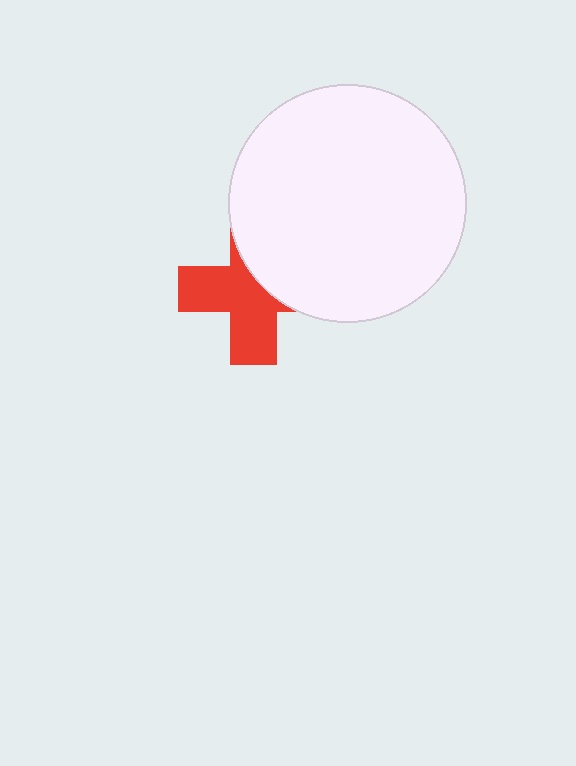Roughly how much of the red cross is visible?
About half of it is visible (roughly 57%).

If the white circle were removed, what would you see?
You would see the complete red cross.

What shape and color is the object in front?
The object in front is a white circle.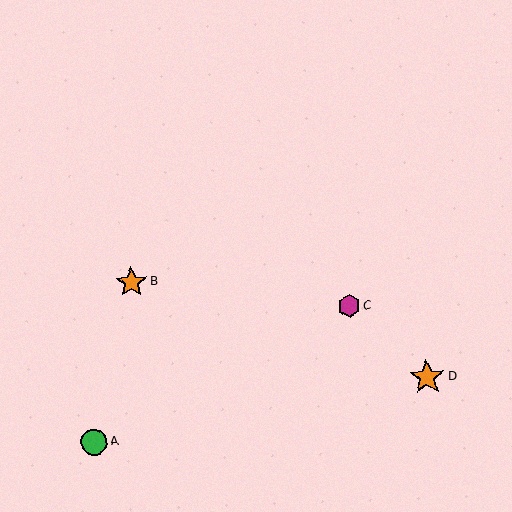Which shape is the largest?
The orange star (labeled D) is the largest.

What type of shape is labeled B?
Shape B is an orange star.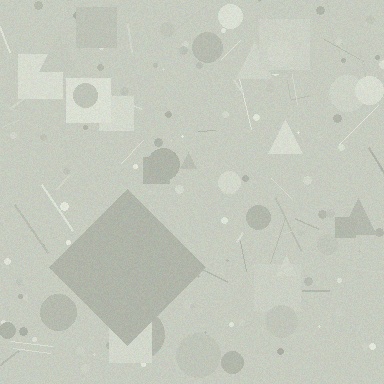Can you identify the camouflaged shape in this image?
The camouflaged shape is a diamond.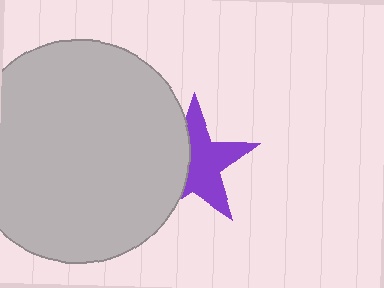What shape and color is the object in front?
The object in front is a light gray circle.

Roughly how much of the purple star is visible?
About half of it is visible (roughly 59%).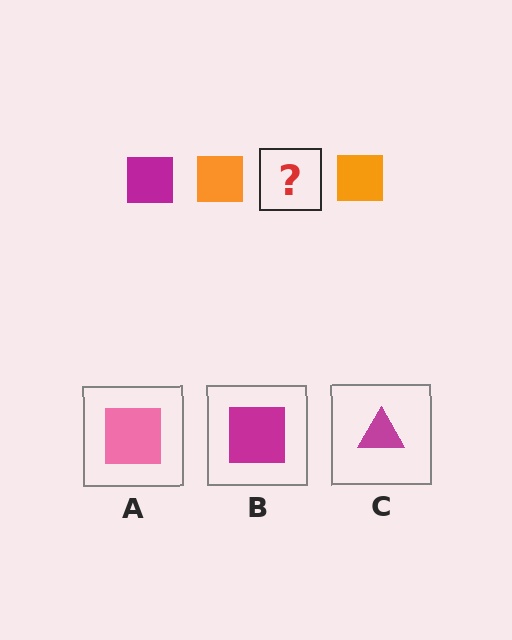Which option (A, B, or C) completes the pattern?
B.